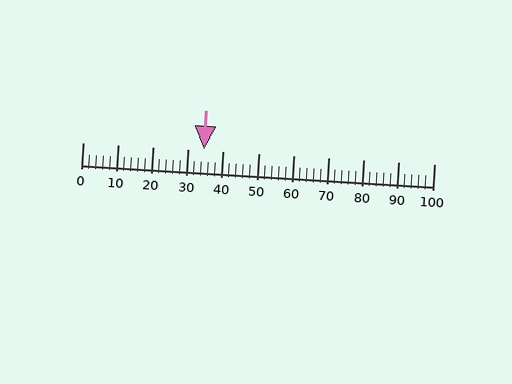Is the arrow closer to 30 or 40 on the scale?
The arrow is closer to 30.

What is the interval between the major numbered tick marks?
The major tick marks are spaced 10 units apart.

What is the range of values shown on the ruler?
The ruler shows values from 0 to 100.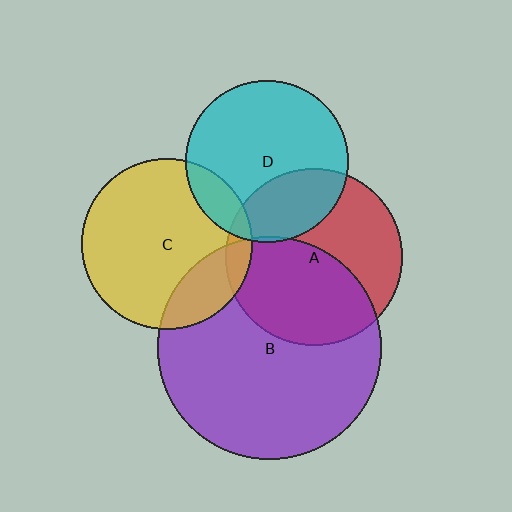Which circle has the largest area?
Circle B (purple).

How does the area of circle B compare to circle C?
Approximately 1.7 times.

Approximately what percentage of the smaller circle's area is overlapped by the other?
Approximately 15%.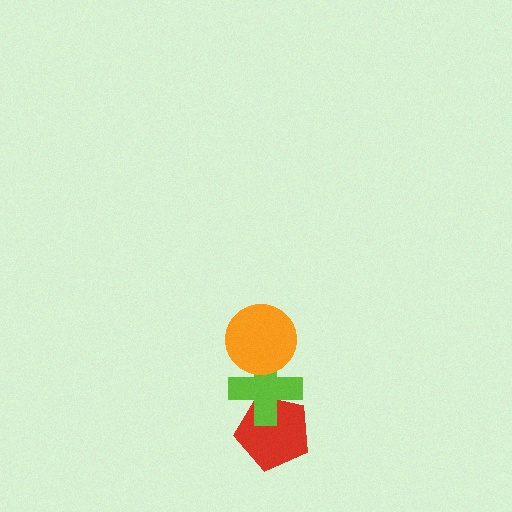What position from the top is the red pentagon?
The red pentagon is 3rd from the top.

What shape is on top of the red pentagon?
The lime cross is on top of the red pentagon.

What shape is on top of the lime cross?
The orange circle is on top of the lime cross.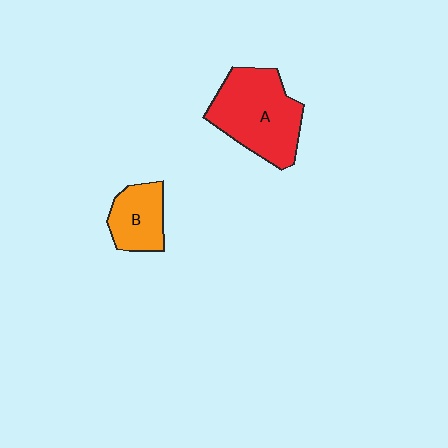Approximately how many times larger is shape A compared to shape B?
Approximately 1.9 times.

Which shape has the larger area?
Shape A (red).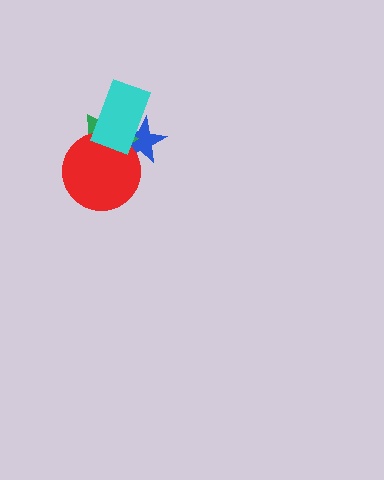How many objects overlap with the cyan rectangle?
3 objects overlap with the cyan rectangle.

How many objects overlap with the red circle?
3 objects overlap with the red circle.